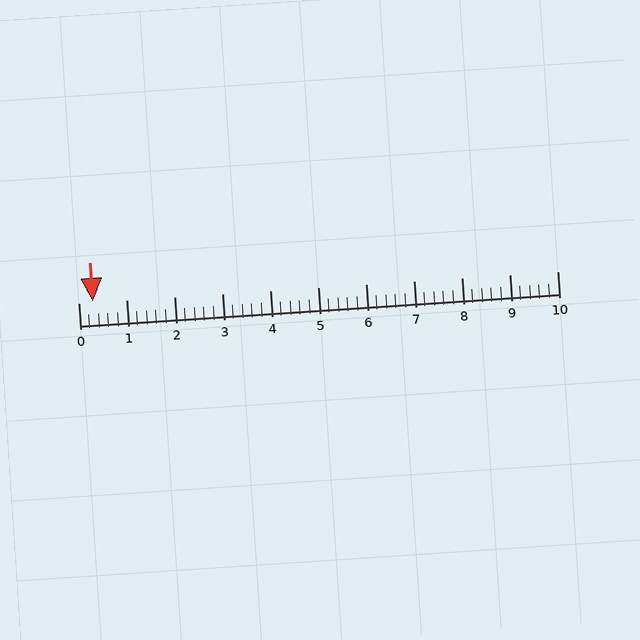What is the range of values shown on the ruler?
The ruler shows values from 0 to 10.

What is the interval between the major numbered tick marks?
The major tick marks are spaced 1 units apart.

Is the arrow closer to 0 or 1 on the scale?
The arrow is closer to 0.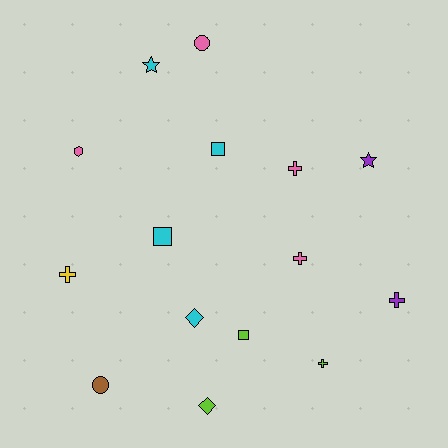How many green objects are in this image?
There are no green objects.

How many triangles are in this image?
There are no triangles.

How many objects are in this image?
There are 15 objects.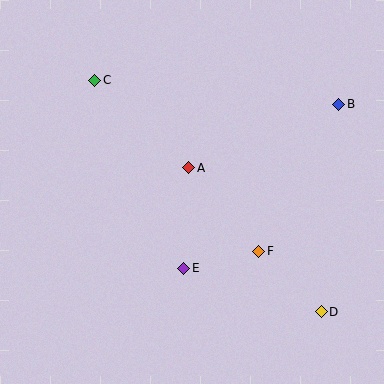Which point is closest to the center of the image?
Point A at (189, 168) is closest to the center.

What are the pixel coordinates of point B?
Point B is at (339, 104).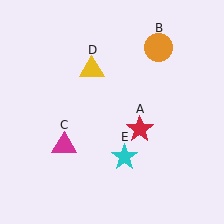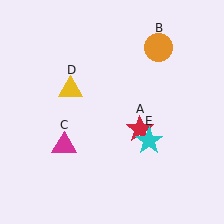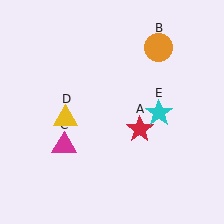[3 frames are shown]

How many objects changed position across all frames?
2 objects changed position: yellow triangle (object D), cyan star (object E).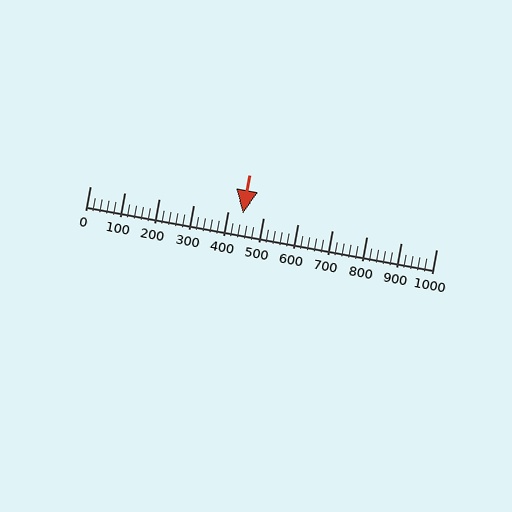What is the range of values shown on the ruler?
The ruler shows values from 0 to 1000.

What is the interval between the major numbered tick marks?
The major tick marks are spaced 100 units apart.